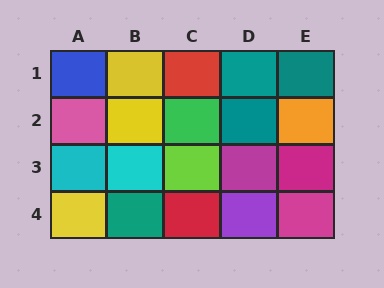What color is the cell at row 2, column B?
Yellow.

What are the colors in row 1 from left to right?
Blue, yellow, red, teal, teal.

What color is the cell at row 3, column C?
Lime.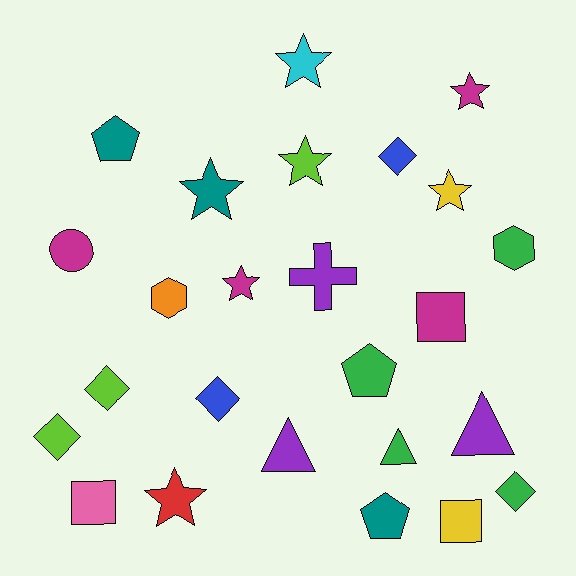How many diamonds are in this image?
There are 5 diamonds.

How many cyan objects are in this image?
There is 1 cyan object.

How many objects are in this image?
There are 25 objects.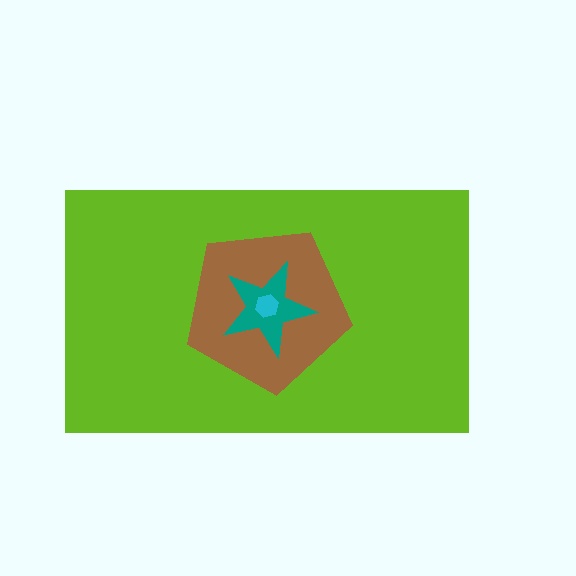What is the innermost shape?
The cyan hexagon.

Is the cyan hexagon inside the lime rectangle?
Yes.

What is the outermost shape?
The lime rectangle.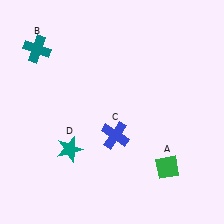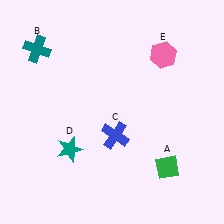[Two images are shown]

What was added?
A pink hexagon (E) was added in Image 2.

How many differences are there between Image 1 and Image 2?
There is 1 difference between the two images.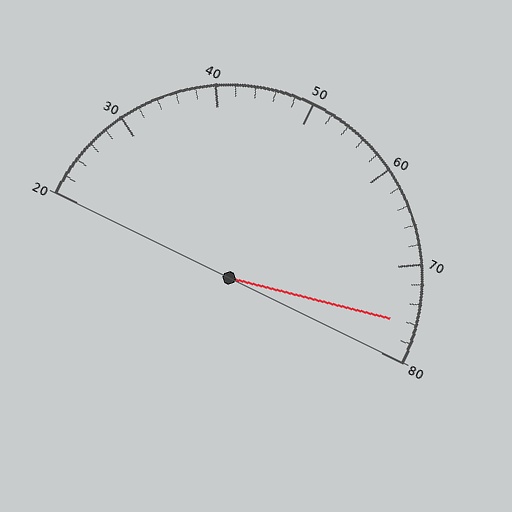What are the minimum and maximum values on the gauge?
The gauge ranges from 20 to 80.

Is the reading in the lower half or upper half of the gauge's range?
The reading is in the upper half of the range (20 to 80).